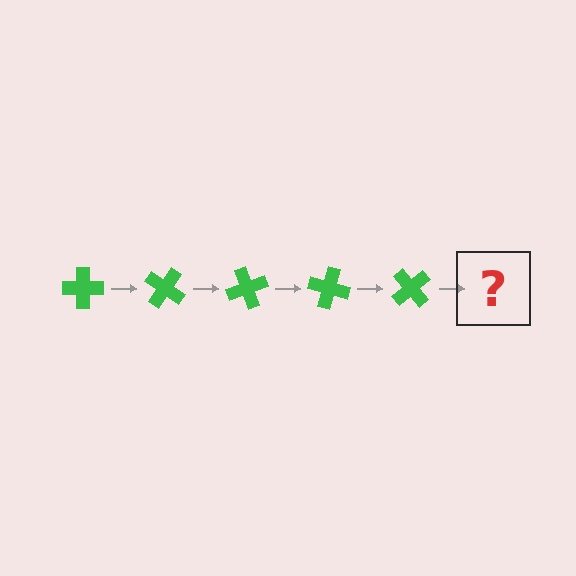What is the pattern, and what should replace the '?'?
The pattern is that the cross rotates 35 degrees each step. The '?' should be a green cross rotated 175 degrees.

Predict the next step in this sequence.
The next step is a green cross rotated 175 degrees.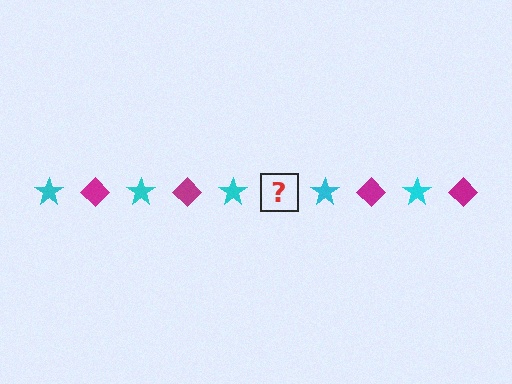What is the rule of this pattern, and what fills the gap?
The rule is that the pattern alternates between cyan star and magenta diamond. The gap should be filled with a magenta diamond.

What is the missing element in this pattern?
The missing element is a magenta diamond.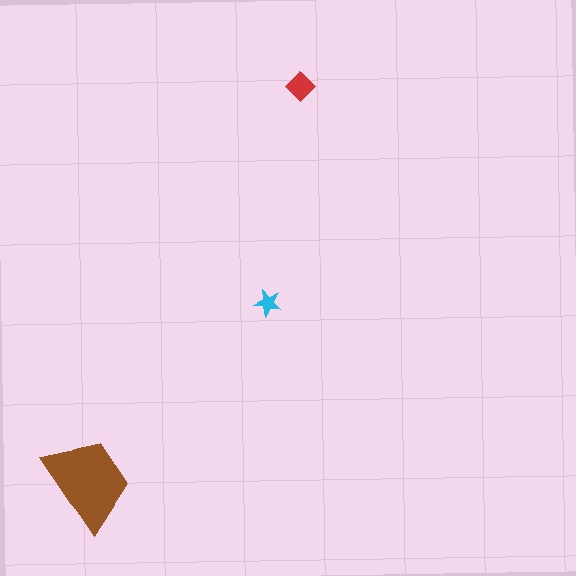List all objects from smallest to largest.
The cyan star, the red diamond, the brown trapezoid.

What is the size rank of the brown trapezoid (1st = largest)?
1st.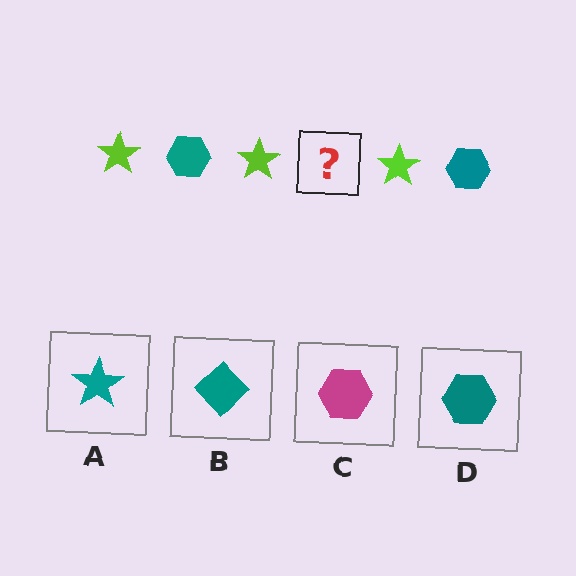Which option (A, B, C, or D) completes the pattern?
D.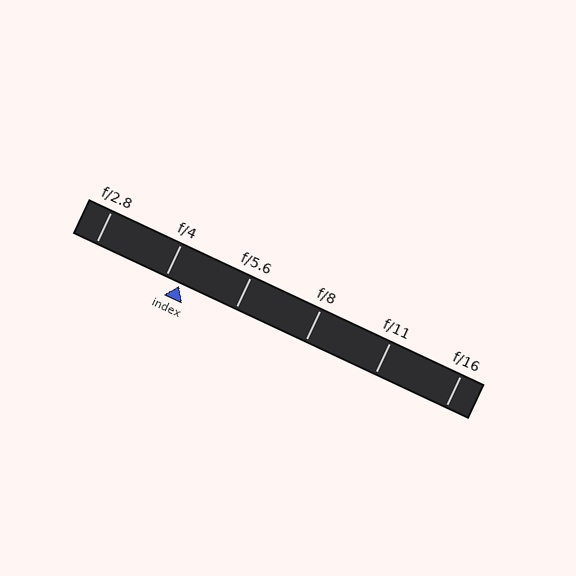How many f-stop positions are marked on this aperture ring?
There are 6 f-stop positions marked.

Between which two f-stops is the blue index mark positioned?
The index mark is between f/4 and f/5.6.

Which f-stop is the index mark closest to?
The index mark is closest to f/4.